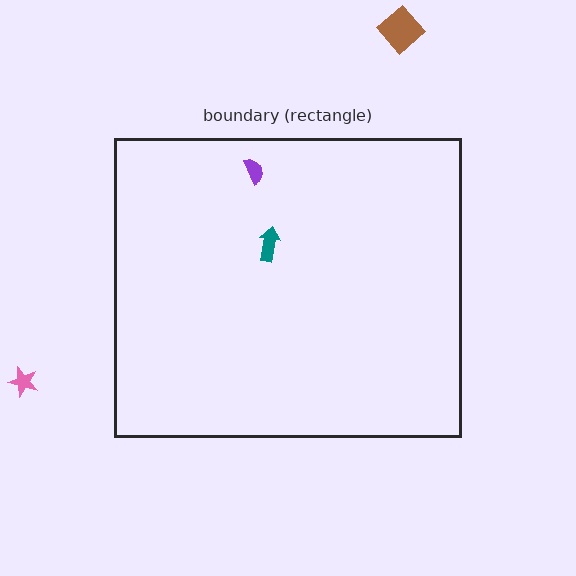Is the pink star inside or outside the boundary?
Outside.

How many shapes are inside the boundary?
2 inside, 2 outside.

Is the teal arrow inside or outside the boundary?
Inside.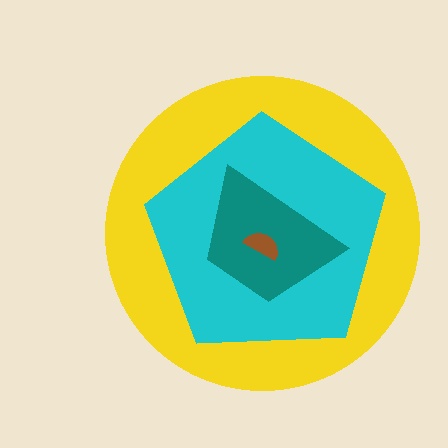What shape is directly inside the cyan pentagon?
The teal trapezoid.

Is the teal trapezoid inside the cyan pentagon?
Yes.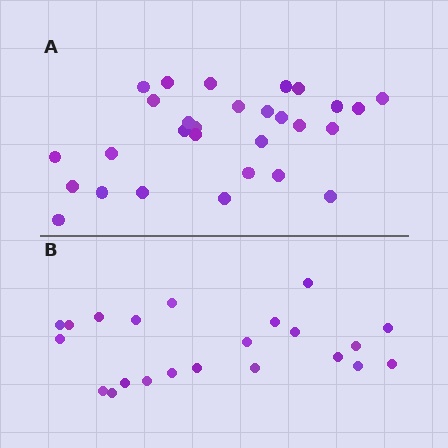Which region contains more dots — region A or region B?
Region A (the top region) has more dots.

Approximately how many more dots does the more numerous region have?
Region A has roughly 8 or so more dots than region B.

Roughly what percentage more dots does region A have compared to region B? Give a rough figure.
About 30% more.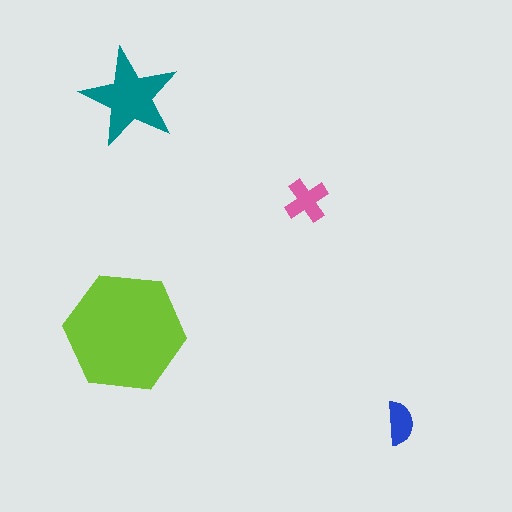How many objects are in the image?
There are 4 objects in the image.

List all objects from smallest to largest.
The blue semicircle, the pink cross, the teal star, the lime hexagon.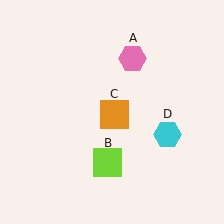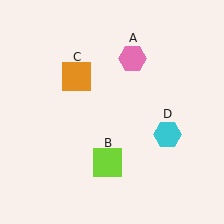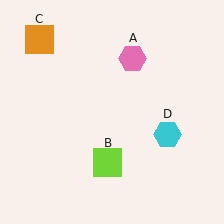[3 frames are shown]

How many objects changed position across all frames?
1 object changed position: orange square (object C).